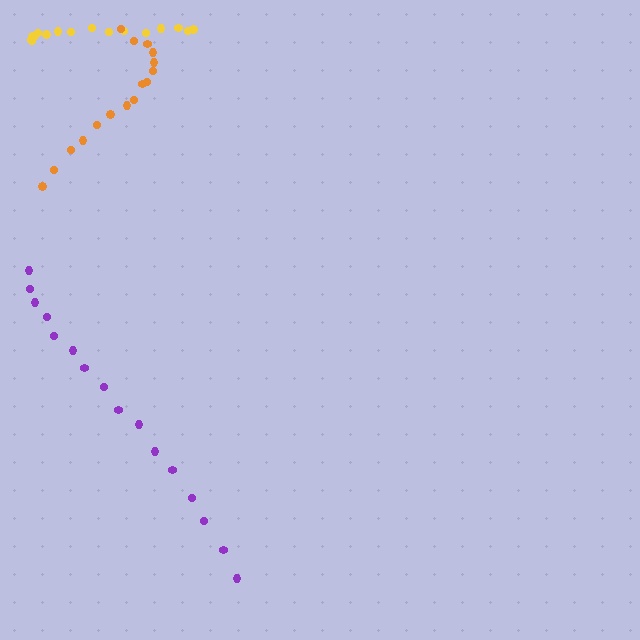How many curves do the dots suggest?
There are 3 distinct paths.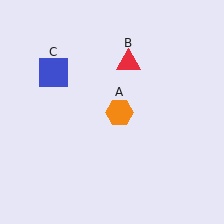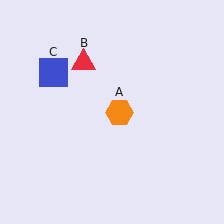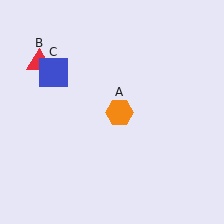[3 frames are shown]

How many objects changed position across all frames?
1 object changed position: red triangle (object B).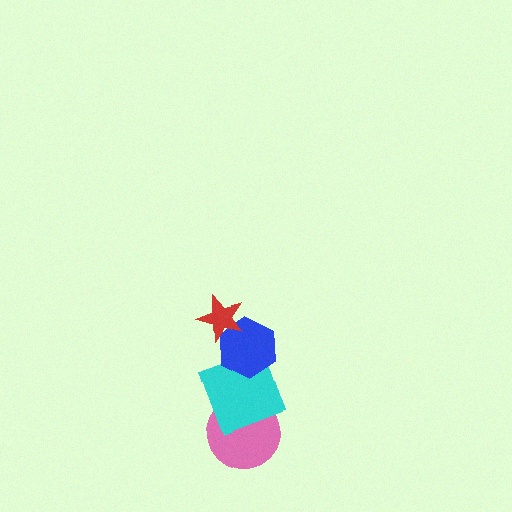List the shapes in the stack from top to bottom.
From top to bottom: the red star, the blue hexagon, the cyan square, the pink circle.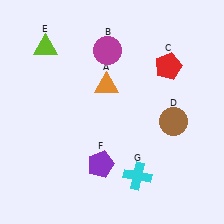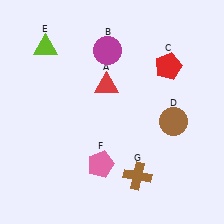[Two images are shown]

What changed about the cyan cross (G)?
In Image 1, G is cyan. In Image 2, it changed to brown.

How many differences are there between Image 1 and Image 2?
There are 3 differences between the two images.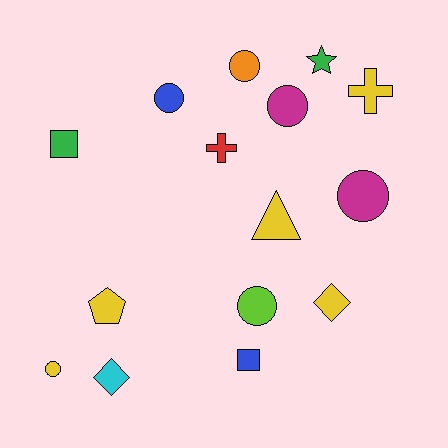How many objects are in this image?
There are 15 objects.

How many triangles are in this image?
There is 1 triangle.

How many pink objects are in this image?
There are no pink objects.